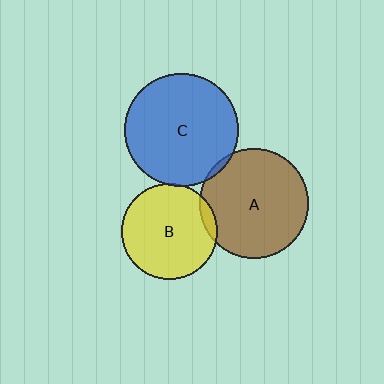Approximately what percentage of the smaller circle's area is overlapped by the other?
Approximately 5%.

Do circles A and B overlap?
Yes.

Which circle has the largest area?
Circle C (blue).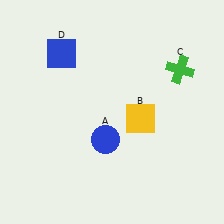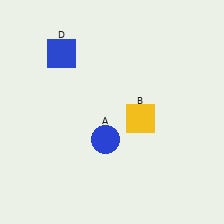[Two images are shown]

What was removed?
The green cross (C) was removed in Image 2.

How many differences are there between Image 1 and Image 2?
There is 1 difference between the two images.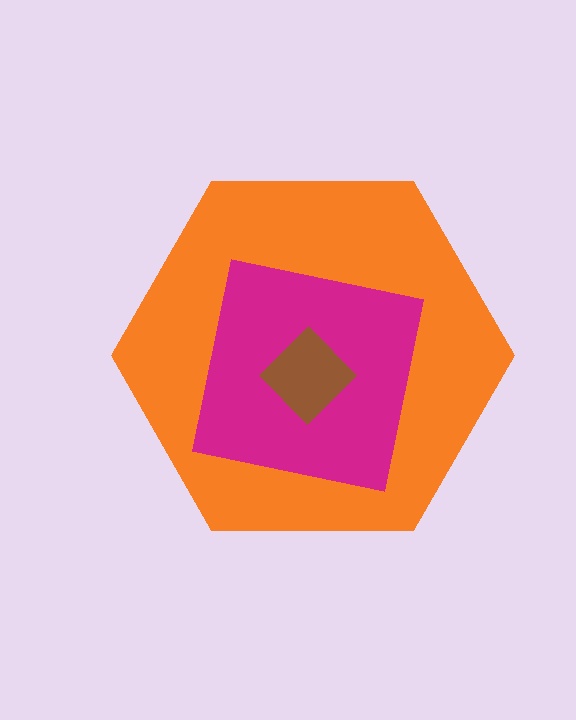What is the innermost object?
The brown diamond.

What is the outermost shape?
The orange hexagon.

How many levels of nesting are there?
3.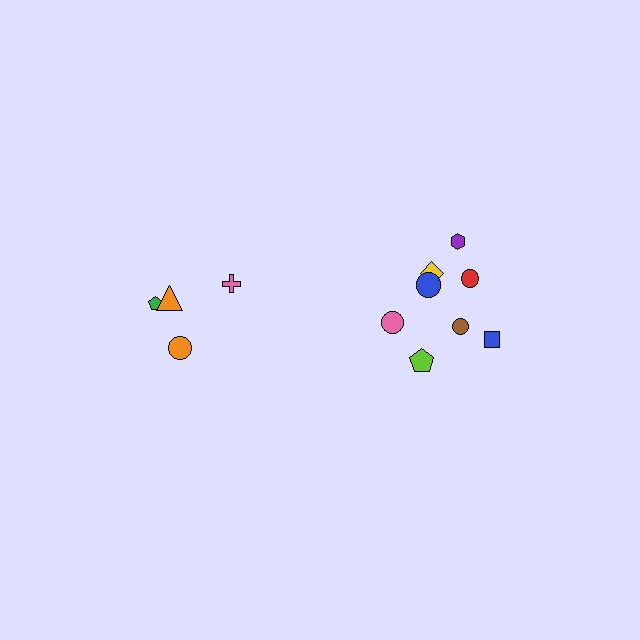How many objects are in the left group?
There are 4 objects.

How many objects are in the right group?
There are 8 objects.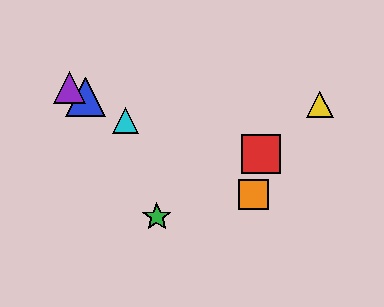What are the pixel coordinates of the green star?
The green star is at (157, 217).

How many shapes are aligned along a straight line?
4 shapes (the blue triangle, the purple triangle, the orange square, the cyan triangle) are aligned along a straight line.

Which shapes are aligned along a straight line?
The blue triangle, the purple triangle, the orange square, the cyan triangle are aligned along a straight line.